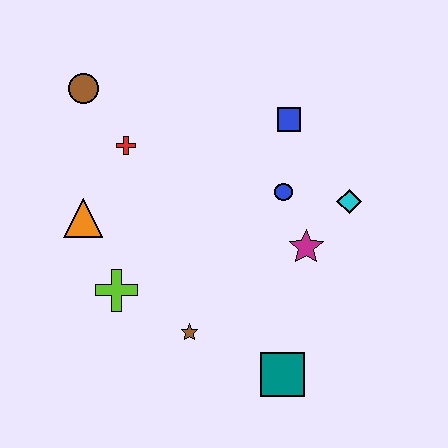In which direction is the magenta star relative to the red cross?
The magenta star is to the right of the red cross.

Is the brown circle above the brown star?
Yes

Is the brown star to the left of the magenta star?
Yes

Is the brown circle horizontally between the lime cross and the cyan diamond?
No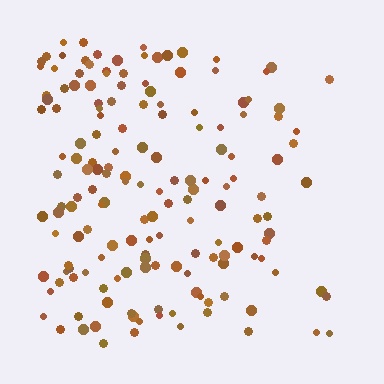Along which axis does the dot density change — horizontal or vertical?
Horizontal.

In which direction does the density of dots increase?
From right to left, with the left side densest.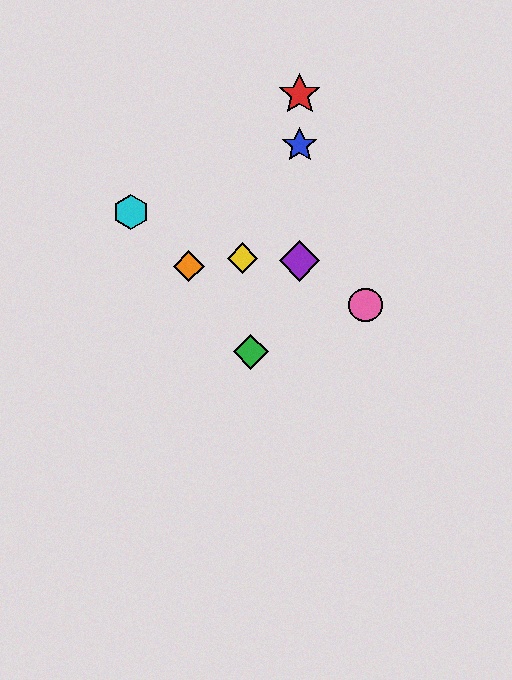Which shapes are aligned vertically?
The red star, the blue star, the purple diamond are aligned vertically.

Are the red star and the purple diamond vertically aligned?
Yes, both are at x≈300.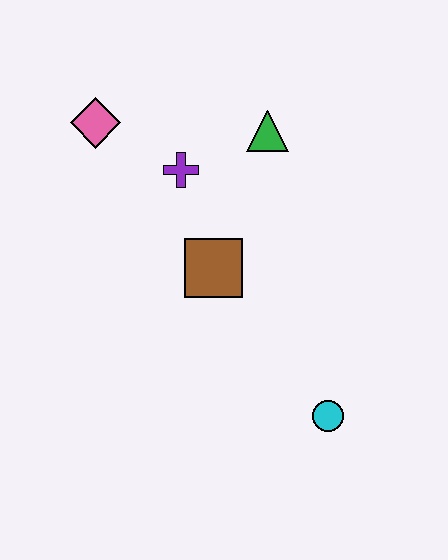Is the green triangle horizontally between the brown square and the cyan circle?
Yes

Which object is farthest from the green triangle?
The cyan circle is farthest from the green triangle.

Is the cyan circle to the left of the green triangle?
No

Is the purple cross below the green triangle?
Yes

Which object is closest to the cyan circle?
The brown square is closest to the cyan circle.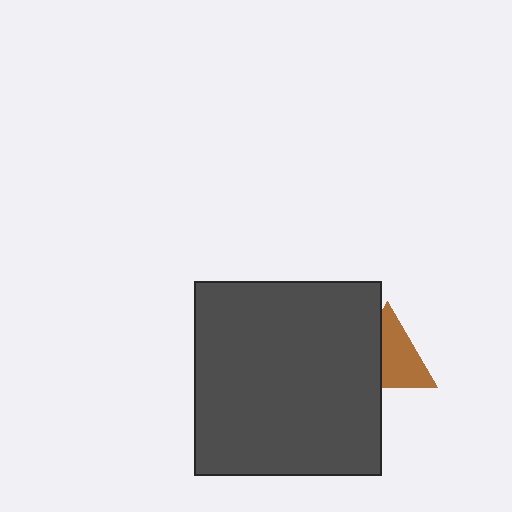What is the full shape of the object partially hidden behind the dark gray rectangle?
The partially hidden object is a brown triangle.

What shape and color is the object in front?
The object in front is a dark gray rectangle.